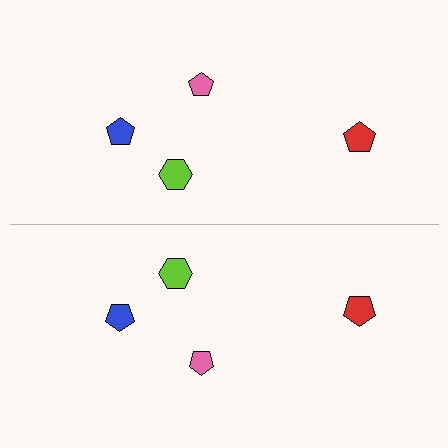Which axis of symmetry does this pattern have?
The pattern has a horizontal axis of symmetry running through the center of the image.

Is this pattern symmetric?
Yes, this pattern has bilateral (reflection) symmetry.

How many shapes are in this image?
There are 8 shapes in this image.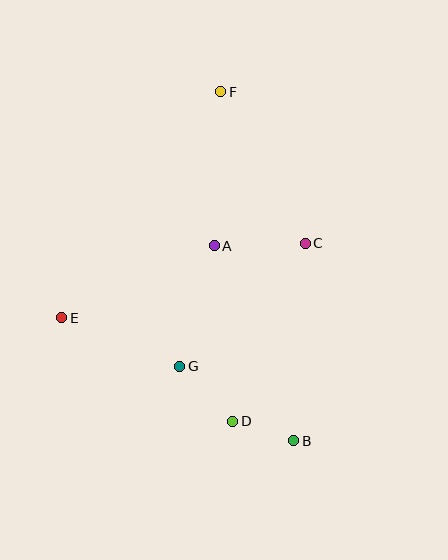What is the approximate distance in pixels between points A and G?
The distance between A and G is approximately 125 pixels.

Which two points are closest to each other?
Points B and D are closest to each other.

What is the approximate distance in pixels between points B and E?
The distance between B and E is approximately 262 pixels.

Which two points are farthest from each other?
Points B and F are farthest from each other.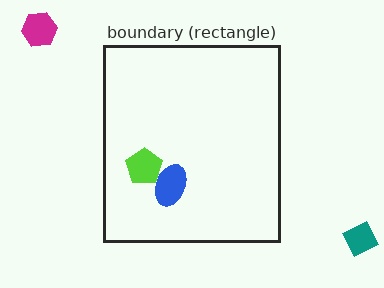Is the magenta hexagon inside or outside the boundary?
Outside.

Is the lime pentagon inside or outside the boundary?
Inside.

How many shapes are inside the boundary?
2 inside, 2 outside.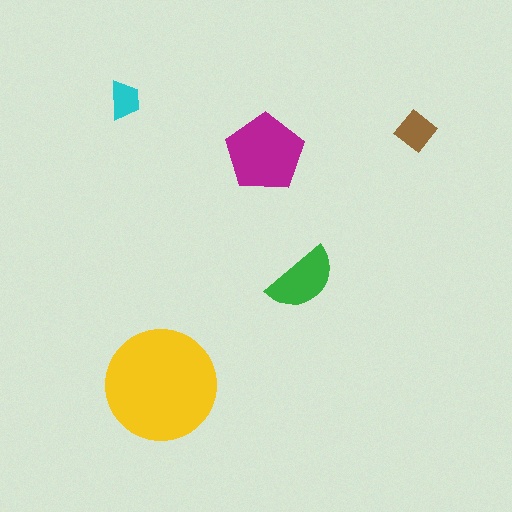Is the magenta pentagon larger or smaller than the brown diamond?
Larger.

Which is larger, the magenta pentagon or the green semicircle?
The magenta pentagon.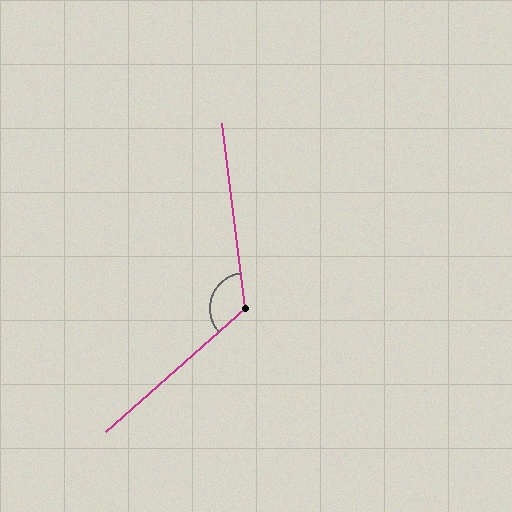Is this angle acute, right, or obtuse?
It is obtuse.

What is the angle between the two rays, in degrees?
Approximately 124 degrees.